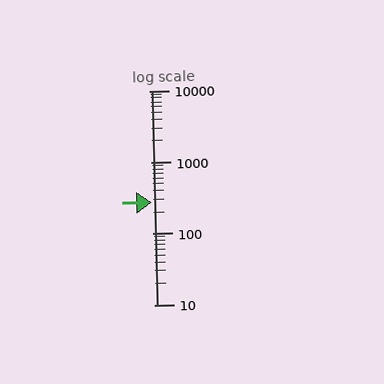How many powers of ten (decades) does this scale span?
The scale spans 3 decades, from 10 to 10000.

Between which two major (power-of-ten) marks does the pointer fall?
The pointer is between 100 and 1000.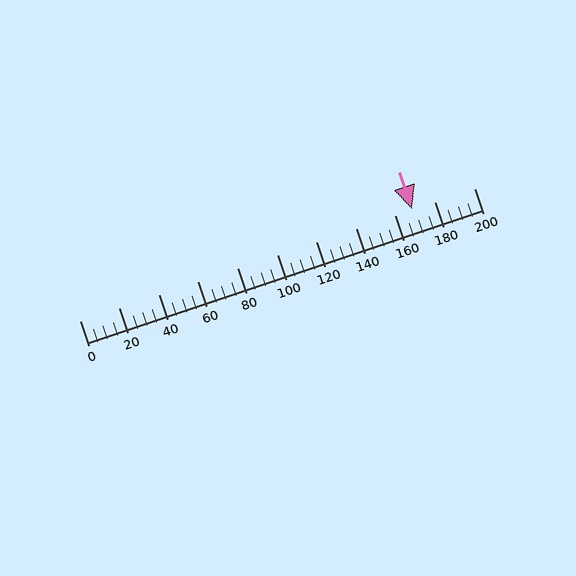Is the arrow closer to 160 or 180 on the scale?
The arrow is closer to 160.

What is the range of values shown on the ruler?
The ruler shows values from 0 to 200.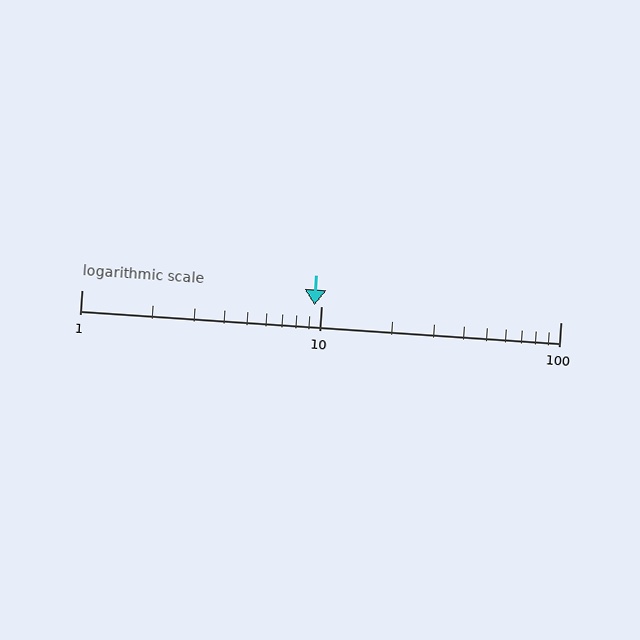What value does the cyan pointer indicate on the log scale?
The pointer indicates approximately 9.4.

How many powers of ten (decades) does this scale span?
The scale spans 2 decades, from 1 to 100.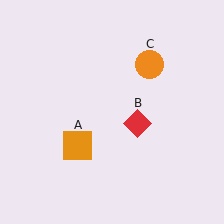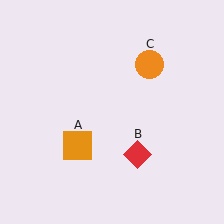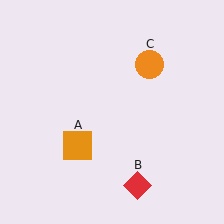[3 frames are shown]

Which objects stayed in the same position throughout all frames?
Orange square (object A) and orange circle (object C) remained stationary.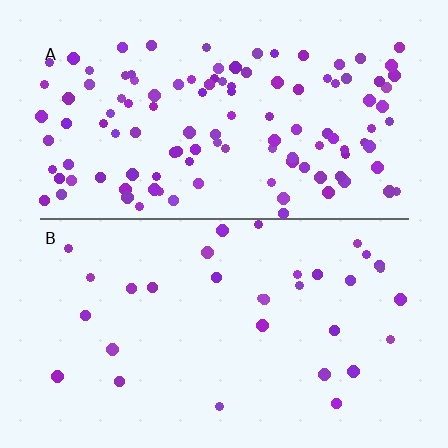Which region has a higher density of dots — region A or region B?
A (the top).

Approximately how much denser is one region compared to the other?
Approximately 3.6× — region A over region B.